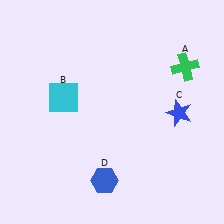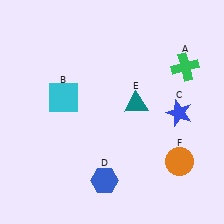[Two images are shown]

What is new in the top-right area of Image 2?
A teal triangle (E) was added in the top-right area of Image 2.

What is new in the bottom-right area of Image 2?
An orange circle (F) was added in the bottom-right area of Image 2.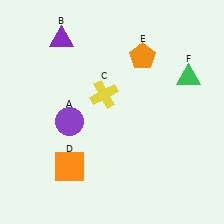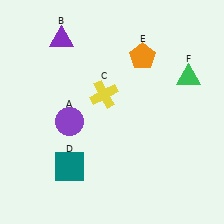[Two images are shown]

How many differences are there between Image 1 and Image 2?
There is 1 difference between the two images.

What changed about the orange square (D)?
In Image 1, D is orange. In Image 2, it changed to teal.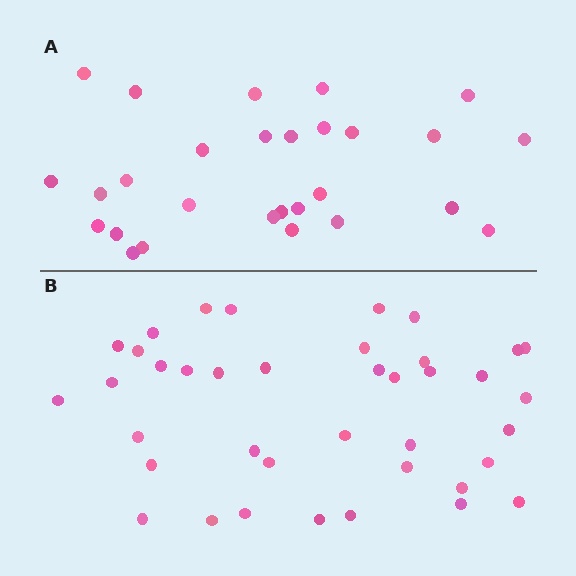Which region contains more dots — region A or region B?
Region B (the bottom region) has more dots.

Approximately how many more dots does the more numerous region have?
Region B has roughly 12 or so more dots than region A.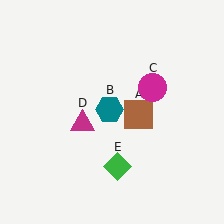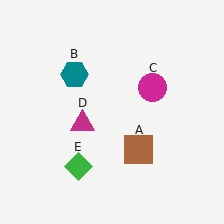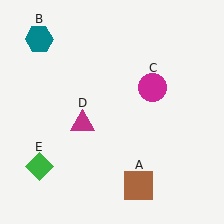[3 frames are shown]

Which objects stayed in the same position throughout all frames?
Magenta circle (object C) and magenta triangle (object D) remained stationary.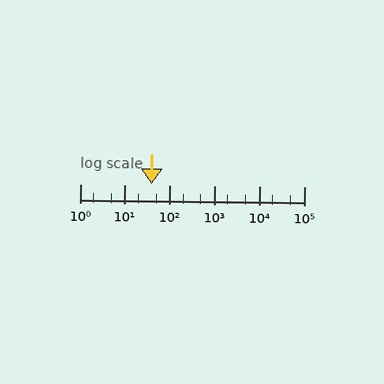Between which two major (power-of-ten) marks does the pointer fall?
The pointer is between 10 and 100.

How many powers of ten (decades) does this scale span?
The scale spans 5 decades, from 1 to 100000.